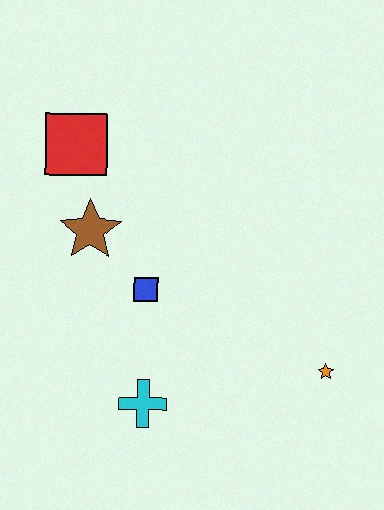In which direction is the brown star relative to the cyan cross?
The brown star is above the cyan cross.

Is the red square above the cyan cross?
Yes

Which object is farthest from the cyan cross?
The red square is farthest from the cyan cross.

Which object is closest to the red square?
The brown star is closest to the red square.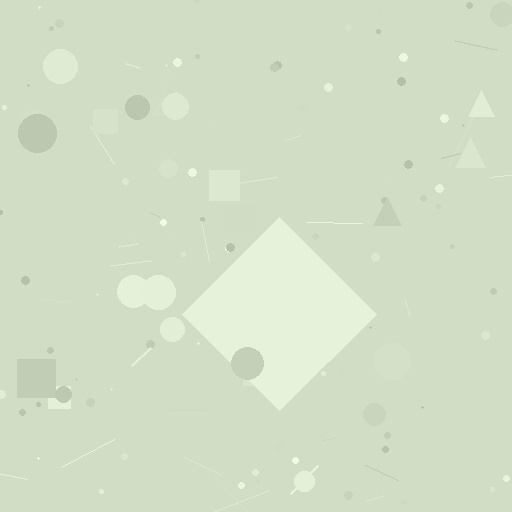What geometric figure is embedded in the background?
A diamond is embedded in the background.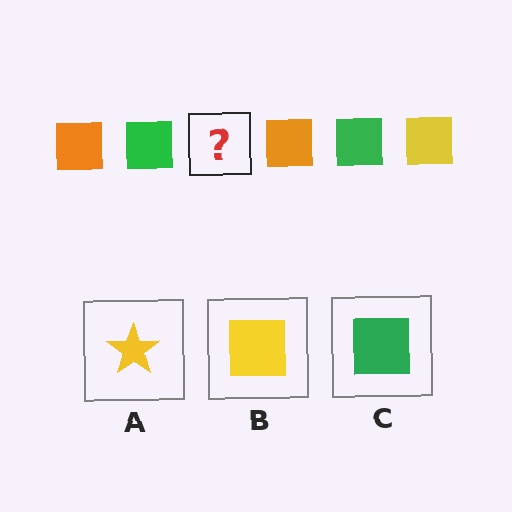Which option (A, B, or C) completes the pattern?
B.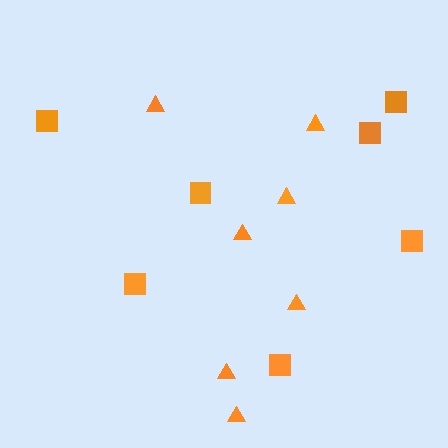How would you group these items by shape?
There are 2 groups: one group of squares (7) and one group of triangles (7).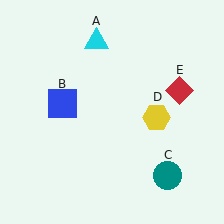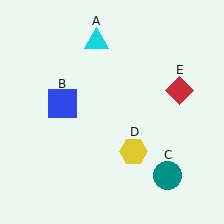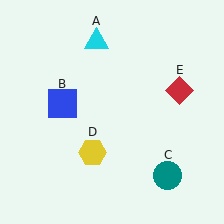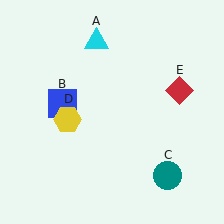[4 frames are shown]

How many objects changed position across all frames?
1 object changed position: yellow hexagon (object D).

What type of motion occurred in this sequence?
The yellow hexagon (object D) rotated clockwise around the center of the scene.